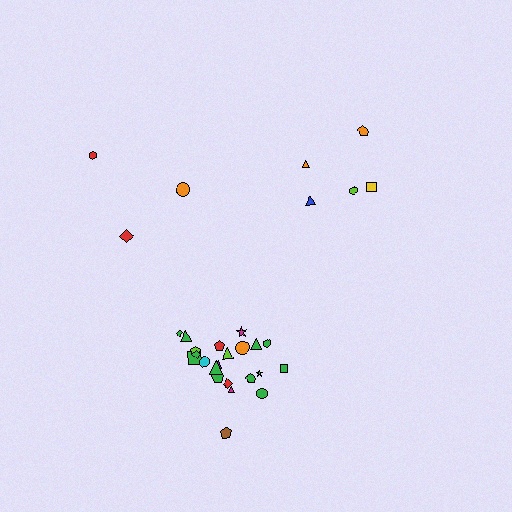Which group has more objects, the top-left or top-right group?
The top-right group.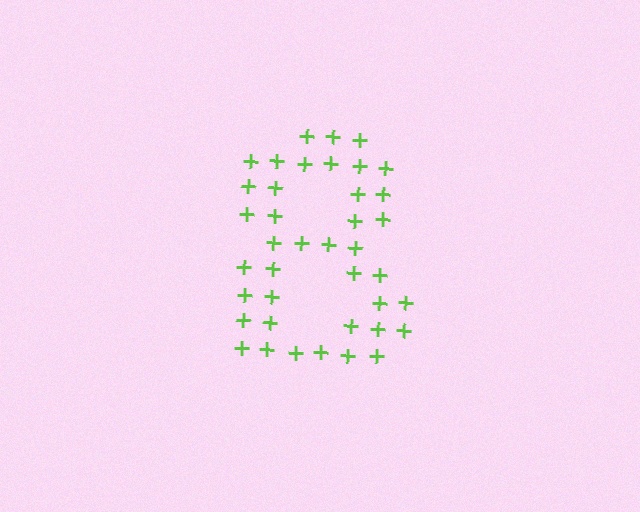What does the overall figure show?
The overall figure shows the digit 8.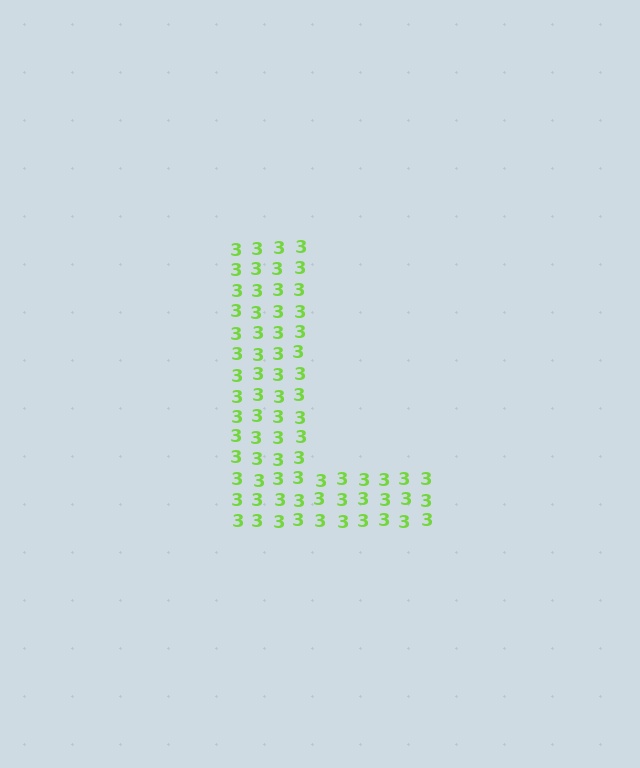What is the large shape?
The large shape is the letter L.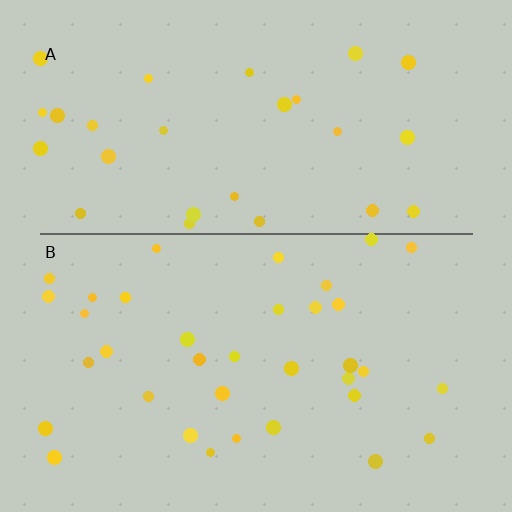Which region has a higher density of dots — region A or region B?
B (the bottom).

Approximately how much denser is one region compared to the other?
Approximately 1.2× — region B over region A.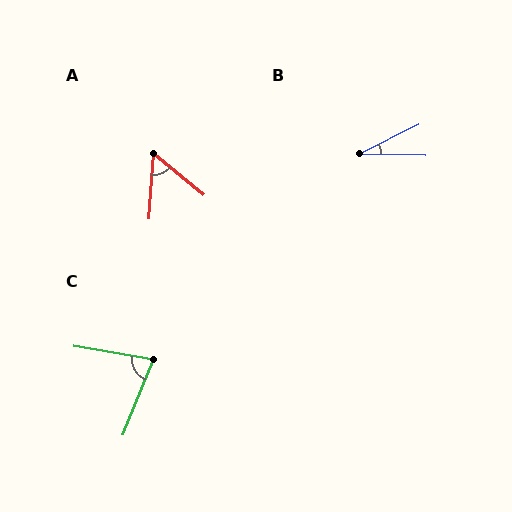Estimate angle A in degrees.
Approximately 54 degrees.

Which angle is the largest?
C, at approximately 78 degrees.